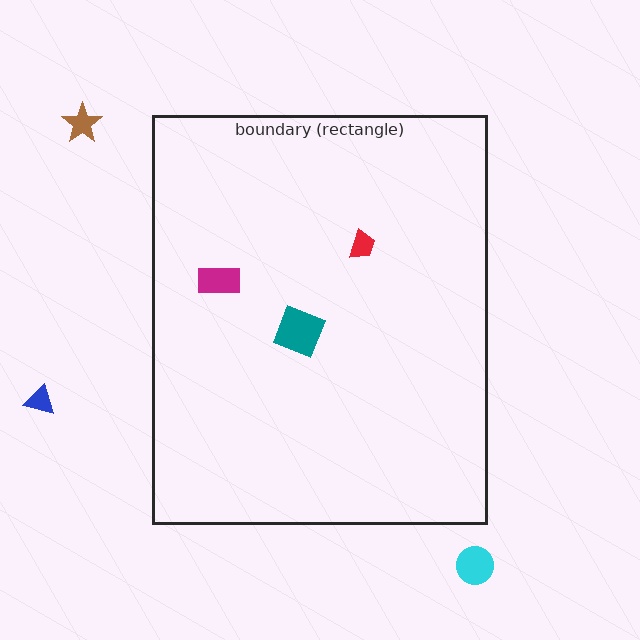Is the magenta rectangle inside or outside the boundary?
Inside.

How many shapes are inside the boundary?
3 inside, 3 outside.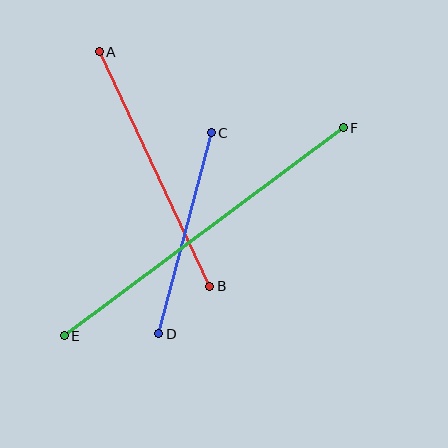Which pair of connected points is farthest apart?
Points E and F are farthest apart.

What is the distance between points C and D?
The distance is approximately 208 pixels.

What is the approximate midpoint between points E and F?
The midpoint is at approximately (204, 232) pixels.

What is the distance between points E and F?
The distance is approximately 348 pixels.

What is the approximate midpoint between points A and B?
The midpoint is at approximately (154, 169) pixels.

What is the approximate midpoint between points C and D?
The midpoint is at approximately (185, 233) pixels.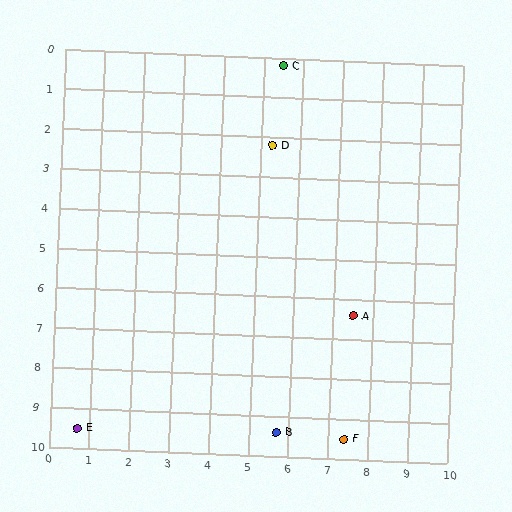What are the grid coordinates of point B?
Point B is at approximately (5.7, 9.4).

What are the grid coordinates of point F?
Point F is at approximately (7.4, 9.5).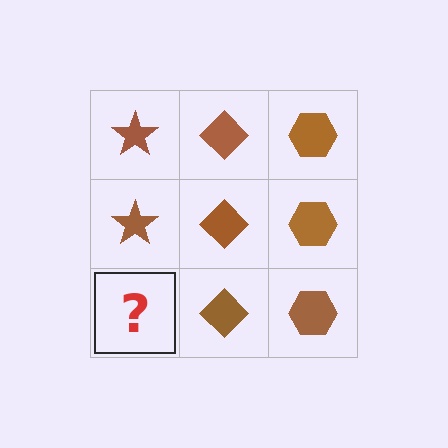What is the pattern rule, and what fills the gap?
The rule is that each column has a consistent shape. The gap should be filled with a brown star.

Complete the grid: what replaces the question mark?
The question mark should be replaced with a brown star.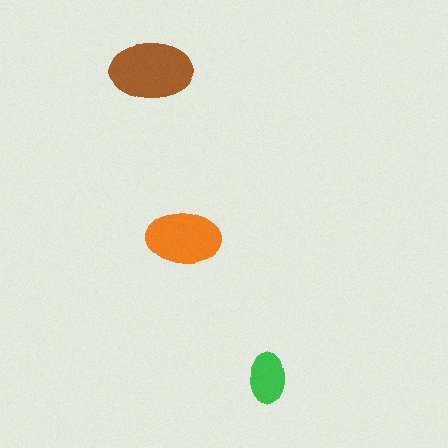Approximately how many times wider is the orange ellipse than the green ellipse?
About 1.5 times wider.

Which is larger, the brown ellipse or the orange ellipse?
The brown one.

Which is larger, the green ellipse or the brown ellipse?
The brown one.